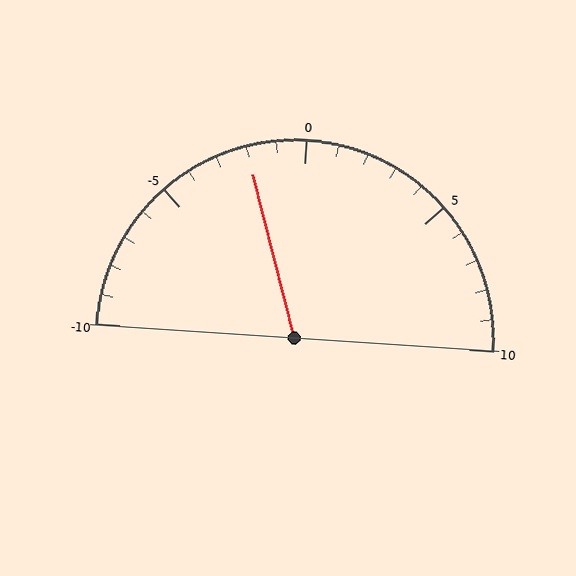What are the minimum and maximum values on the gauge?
The gauge ranges from -10 to 10.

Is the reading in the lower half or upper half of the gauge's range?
The reading is in the lower half of the range (-10 to 10).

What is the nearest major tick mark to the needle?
The nearest major tick mark is 0.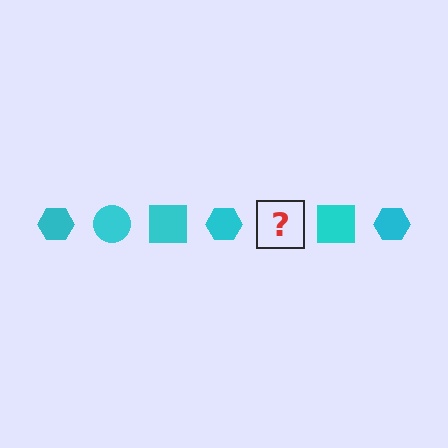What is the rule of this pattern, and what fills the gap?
The rule is that the pattern cycles through hexagon, circle, square shapes in cyan. The gap should be filled with a cyan circle.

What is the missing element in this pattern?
The missing element is a cyan circle.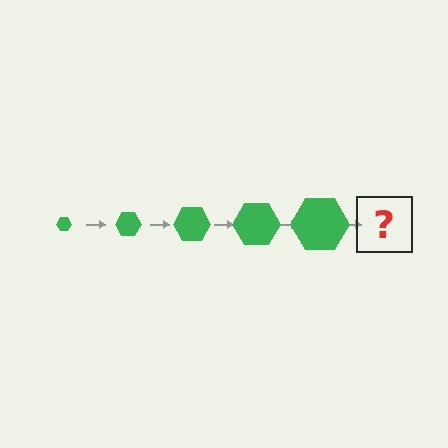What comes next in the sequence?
The next element should be a green hexagon, larger than the previous one.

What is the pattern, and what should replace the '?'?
The pattern is that the hexagon gets progressively larger each step. The '?' should be a green hexagon, larger than the previous one.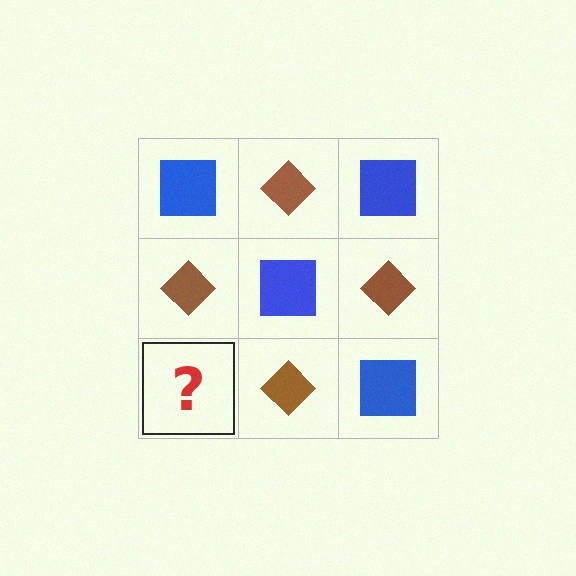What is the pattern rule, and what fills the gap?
The rule is that it alternates blue square and brown diamond in a checkerboard pattern. The gap should be filled with a blue square.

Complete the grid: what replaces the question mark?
The question mark should be replaced with a blue square.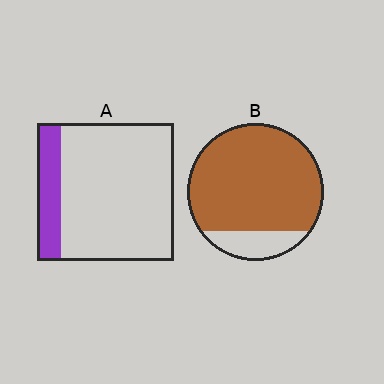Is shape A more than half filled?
No.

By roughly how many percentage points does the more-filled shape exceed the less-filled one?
By roughly 65 percentage points (B over A).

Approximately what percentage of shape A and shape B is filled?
A is approximately 20% and B is approximately 85%.